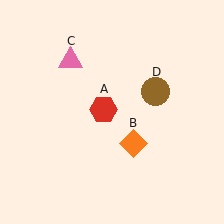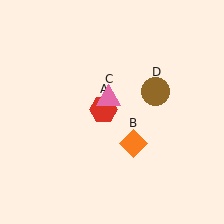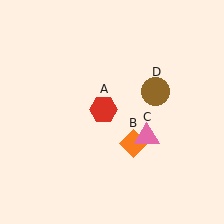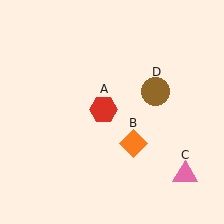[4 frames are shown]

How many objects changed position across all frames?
1 object changed position: pink triangle (object C).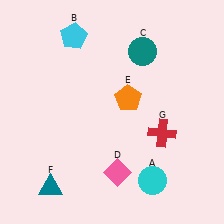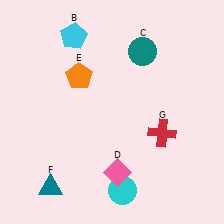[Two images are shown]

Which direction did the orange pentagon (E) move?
The orange pentagon (E) moved left.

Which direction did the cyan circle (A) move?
The cyan circle (A) moved left.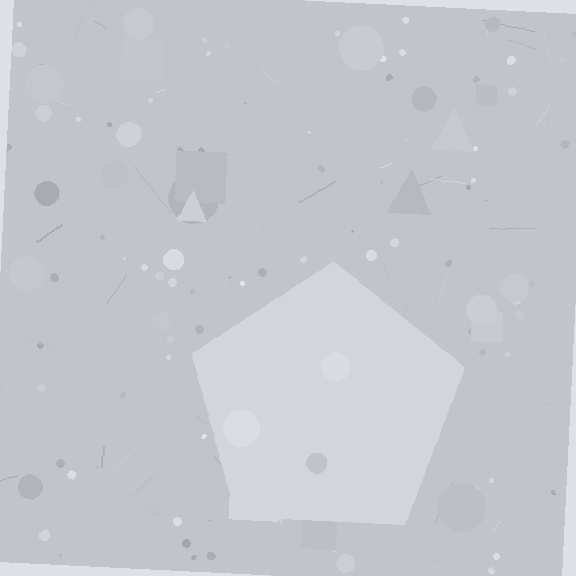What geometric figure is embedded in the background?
A pentagon is embedded in the background.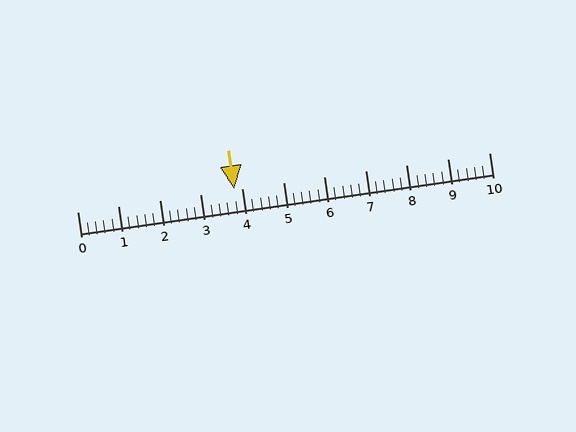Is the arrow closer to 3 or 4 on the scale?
The arrow is closer to 4.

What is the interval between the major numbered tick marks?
The major tick marks are spaced 1 units apart.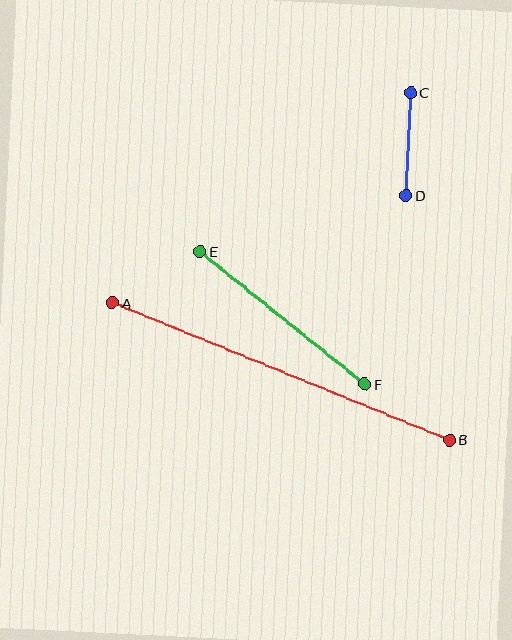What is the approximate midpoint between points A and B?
The midpoint is at approximately (281, 371) pixels.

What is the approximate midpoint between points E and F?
The midpoint is at approximately (283, 318) pixels.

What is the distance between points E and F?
The distance is approximately 211 pixels.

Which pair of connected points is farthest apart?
Points A and B are farthest apart.